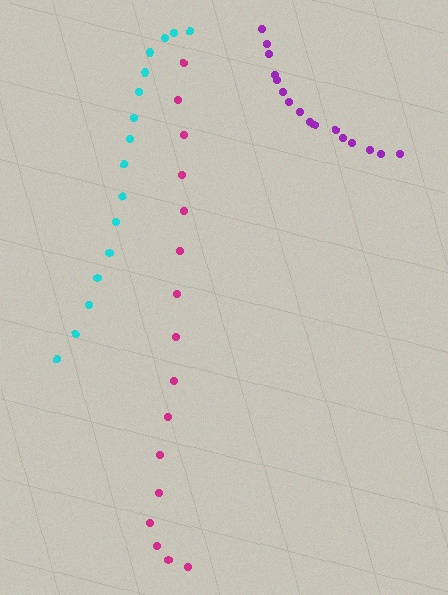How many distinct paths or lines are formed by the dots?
There are 3 distinct paths.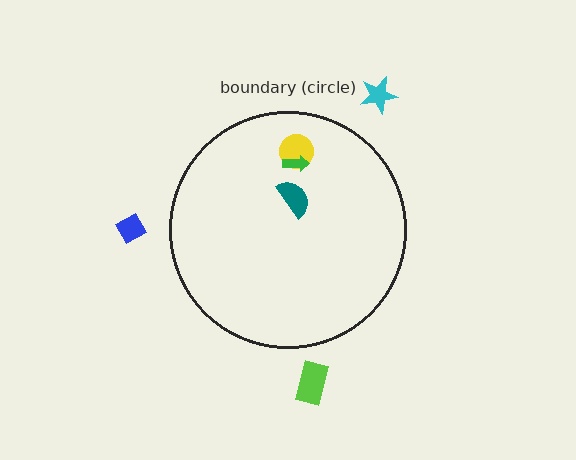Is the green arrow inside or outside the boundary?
Inside.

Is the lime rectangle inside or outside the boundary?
Outside.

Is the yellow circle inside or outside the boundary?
Inside.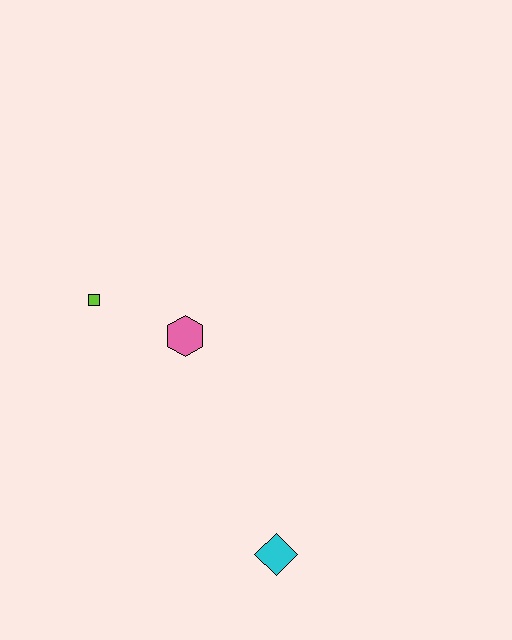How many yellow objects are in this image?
There are no yellow objects.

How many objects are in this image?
There are 3 objects.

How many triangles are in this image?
There are no triangles.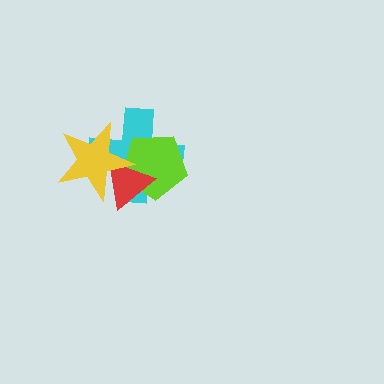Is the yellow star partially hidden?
No, no other shape covers it.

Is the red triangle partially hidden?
Yes, it is partially covered by another shape.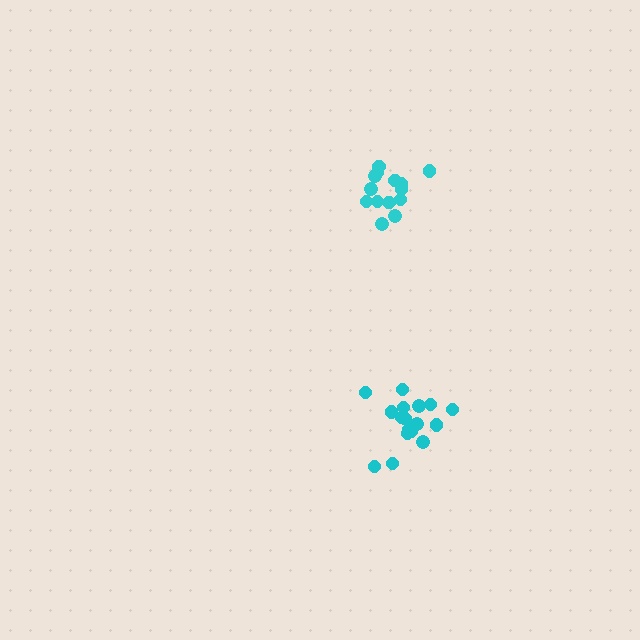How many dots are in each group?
Group 1: 17 dots, Group 2: 14 dots (31 total).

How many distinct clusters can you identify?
There are 2 distinct clusters.